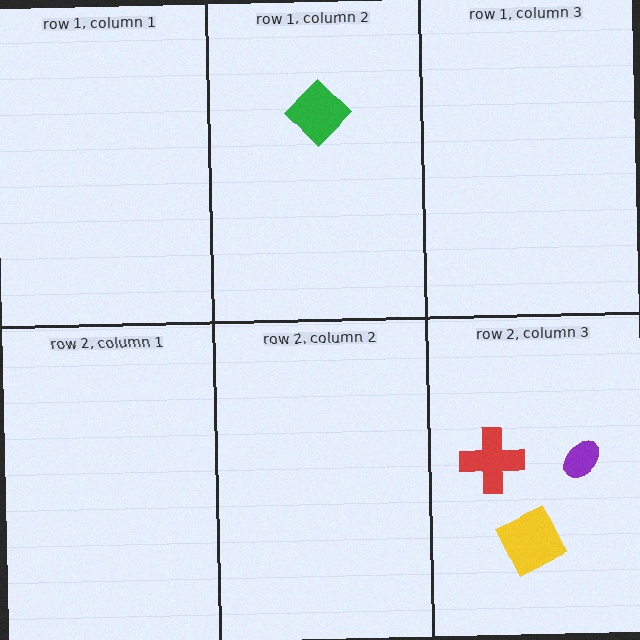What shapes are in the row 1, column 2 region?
The green diamond.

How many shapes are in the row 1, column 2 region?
1.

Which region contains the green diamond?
The row 1, column 2 region.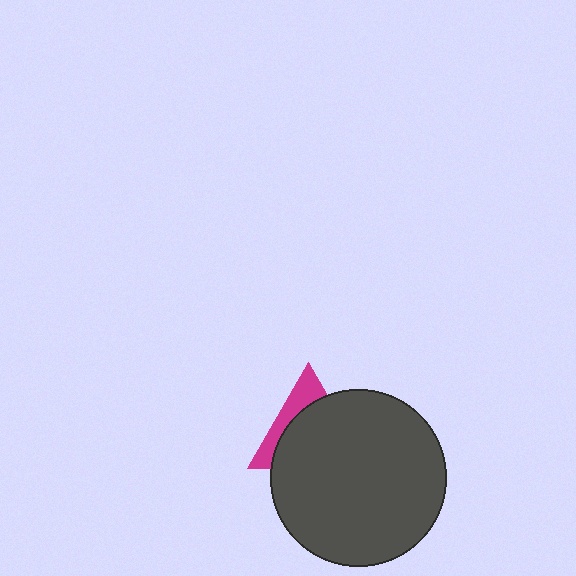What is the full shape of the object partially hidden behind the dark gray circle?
The partially hidden object is a magenta triangle.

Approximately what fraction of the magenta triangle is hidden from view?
Roughly 69% of the magenta triangle is hidden behind the dark gray circle.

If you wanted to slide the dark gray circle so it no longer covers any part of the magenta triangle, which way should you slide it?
Slide it down — that is the most direct way to separate the two shapes.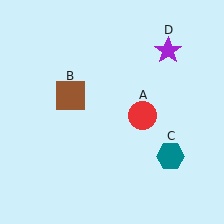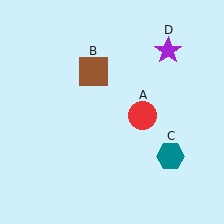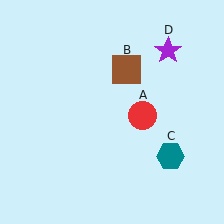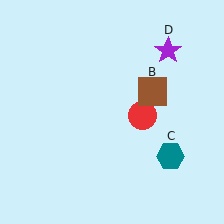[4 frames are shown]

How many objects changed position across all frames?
1 object changed position: brown square (object B).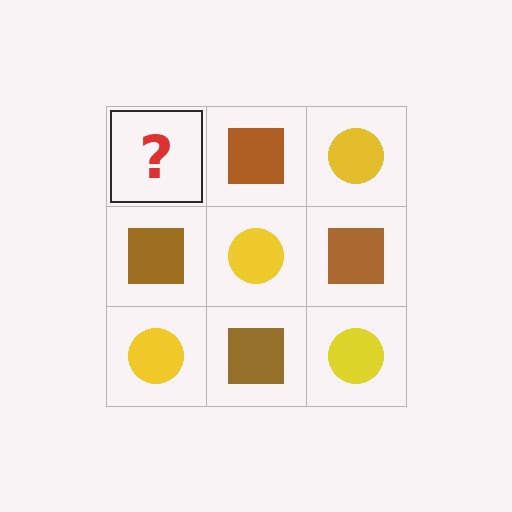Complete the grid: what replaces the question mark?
The question mark should be replaced with a yellow circle.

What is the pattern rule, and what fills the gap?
The rule is that it alternates yellow circle and brown square in a checkerboard pattern. The gap should be filled with a yellow circle.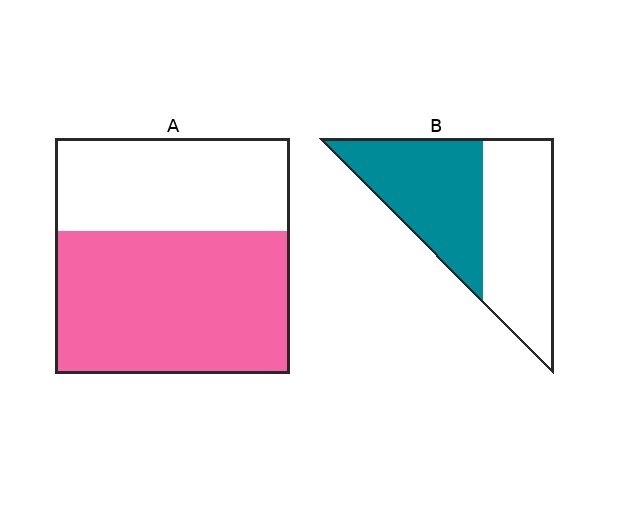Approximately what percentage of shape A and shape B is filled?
A is approximately 60% and B is approximately 50%.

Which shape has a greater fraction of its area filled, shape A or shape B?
Shape A.